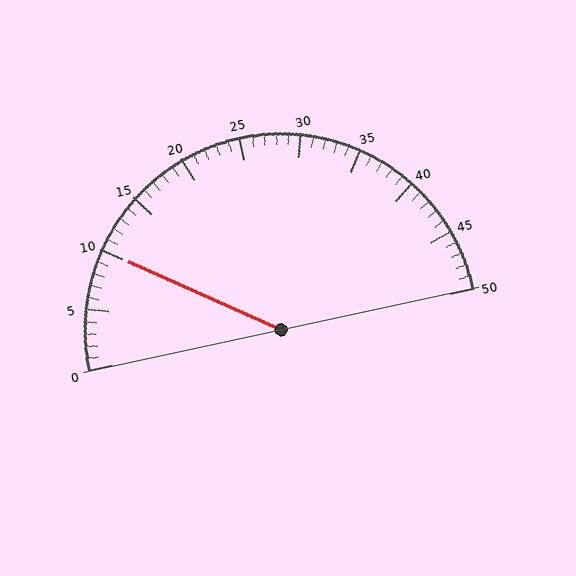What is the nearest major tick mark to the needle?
The nearest major tick mark is 10.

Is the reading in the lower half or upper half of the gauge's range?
The reading is in the lower half of the range (0 to 50).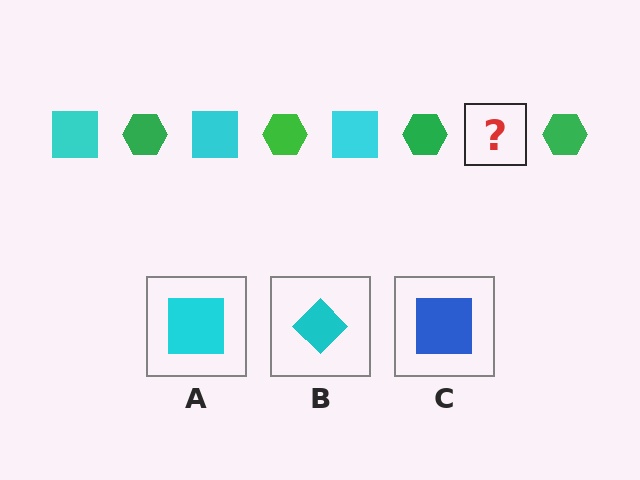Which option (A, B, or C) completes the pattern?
A.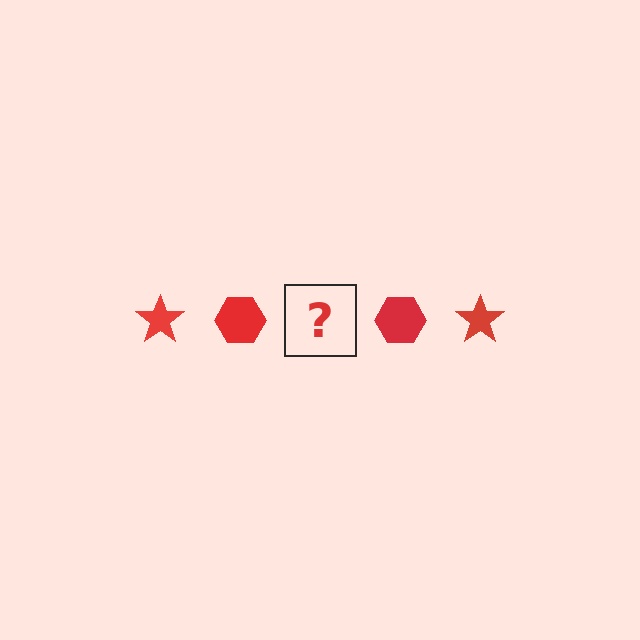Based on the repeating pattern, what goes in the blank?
The blank should be a red star.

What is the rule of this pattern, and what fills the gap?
The rule is that the pattern cycles through star, hexagon shapes in red. The gap should be filled with a red star.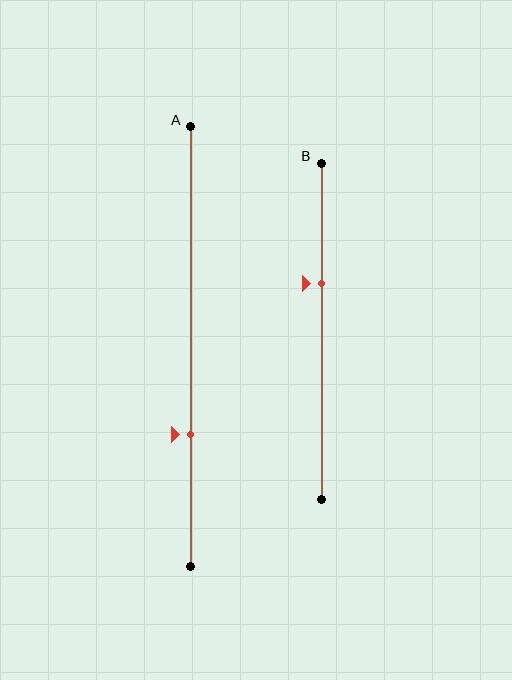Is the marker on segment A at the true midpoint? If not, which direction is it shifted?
No, the marker on segment A is shifted downward by about 20% of the segment length.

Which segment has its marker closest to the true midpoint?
Segment B has its marker closest to the true midpoint.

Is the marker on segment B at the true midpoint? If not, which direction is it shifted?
No, the marker on segment B is shifted upward by about 14% of the segment length.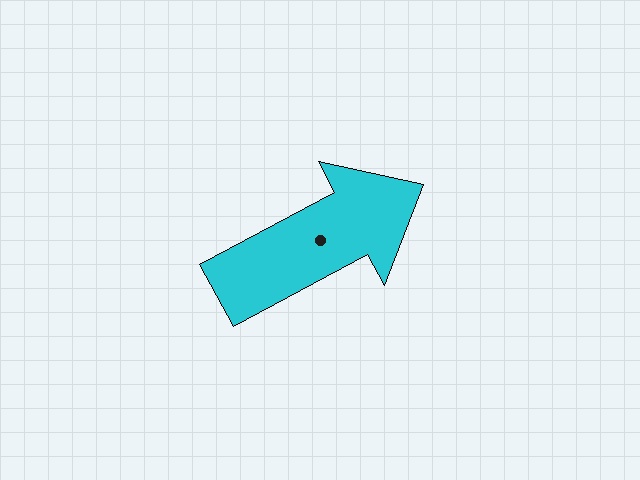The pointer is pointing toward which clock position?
Roughly 2 o'clock.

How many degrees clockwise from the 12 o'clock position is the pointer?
Approximately 62 degrees.